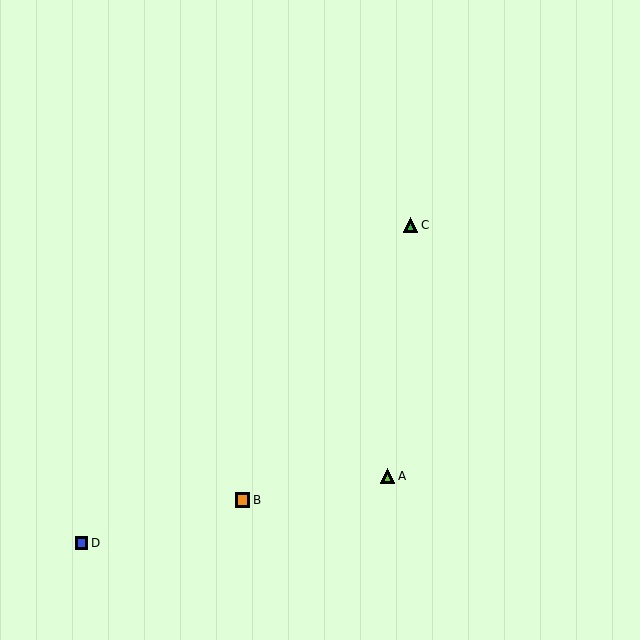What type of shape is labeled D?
Shape D is a blue square.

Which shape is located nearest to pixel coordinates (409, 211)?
The green triangle (labeled C) at (411, 225) is nearest to that location.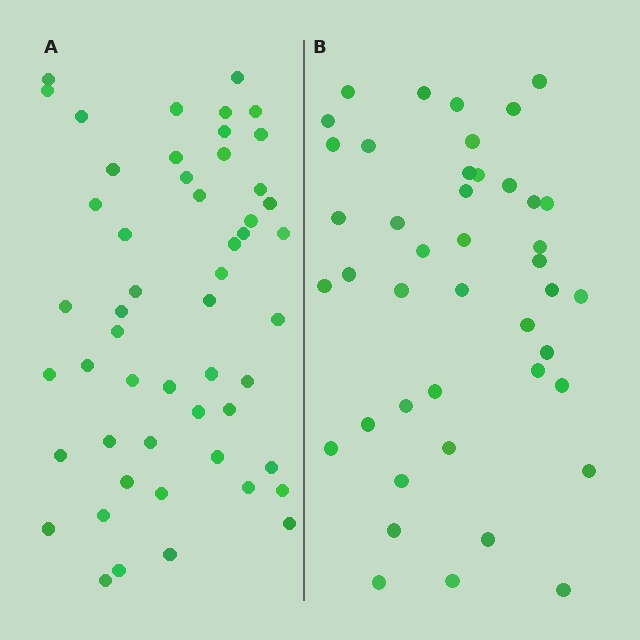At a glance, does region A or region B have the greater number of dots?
Region A (the left region) has more dots.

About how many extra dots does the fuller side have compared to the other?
Region A has roughly 8 or so more dots than region B.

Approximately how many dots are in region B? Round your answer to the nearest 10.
About 40 dots. (The exact count is 43, which rounds to 40.)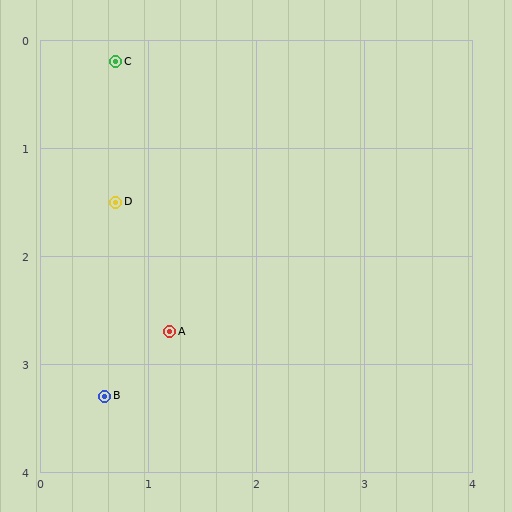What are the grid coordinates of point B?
Point B is at approximately (0.6, 3.3).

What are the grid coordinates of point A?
Point A is at approximately (1.2, 2.7).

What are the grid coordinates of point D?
Point D is at approximately (0.7, 1.5).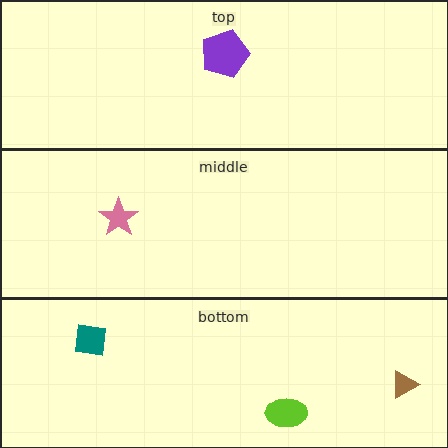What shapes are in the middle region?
The pink star.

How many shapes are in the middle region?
1.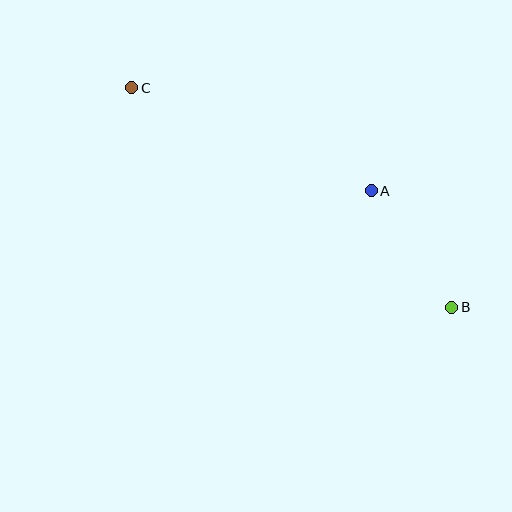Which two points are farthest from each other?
Points B and C are farthest from each other.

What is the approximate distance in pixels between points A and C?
The distance between A and C is approximately 260 pixels.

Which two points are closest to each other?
Points A and B are closest to each other.